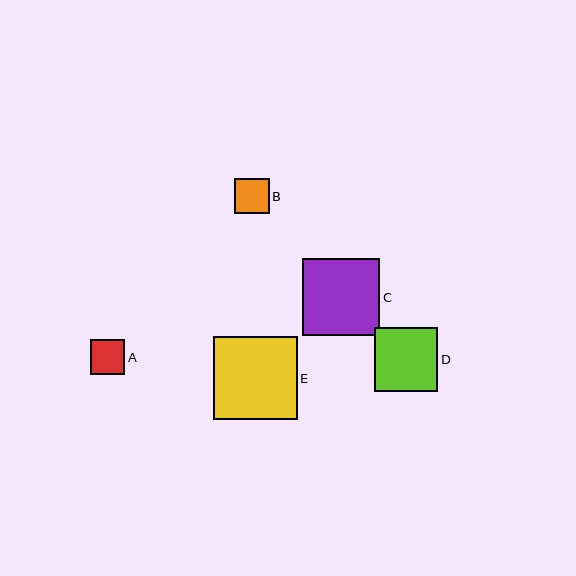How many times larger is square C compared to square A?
Square C is approximately 2.2 times the size of square A.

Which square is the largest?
Square E is the largest with a size of approximately 83 pixels.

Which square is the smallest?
Square A is the smallest with a size of approximately 34 pixels.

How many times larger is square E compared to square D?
Square E is approximately 1.3 times the size of square D.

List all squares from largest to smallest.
From largest to smallest: E, C, D, B, A.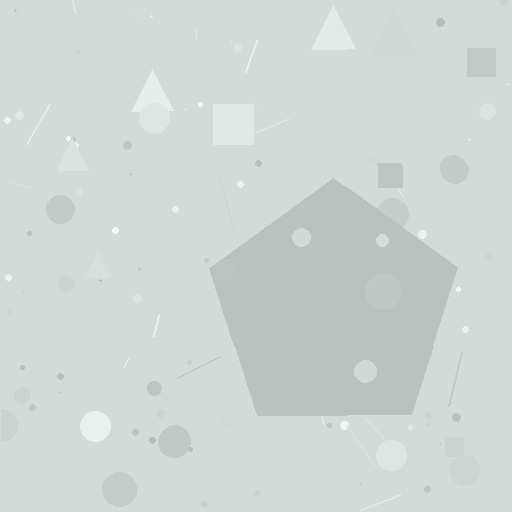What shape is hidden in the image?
A pentagon is hidden in the image.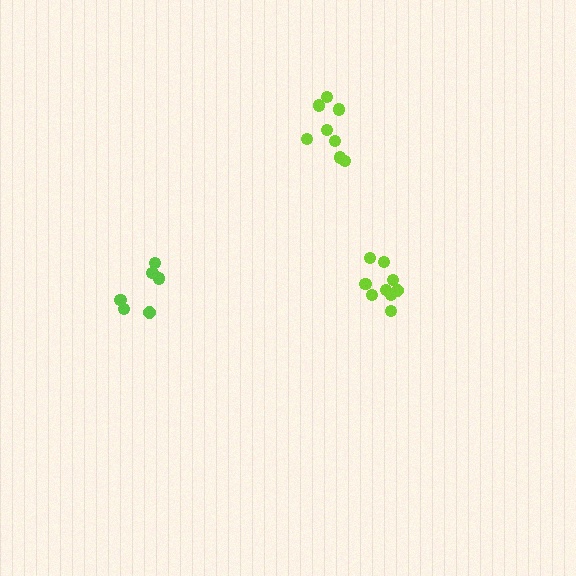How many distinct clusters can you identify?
There are 3 distinct clusters.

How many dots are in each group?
Group 1: 9 dots, Group 2: 8 dots, Group 3: 6 dots (23 total).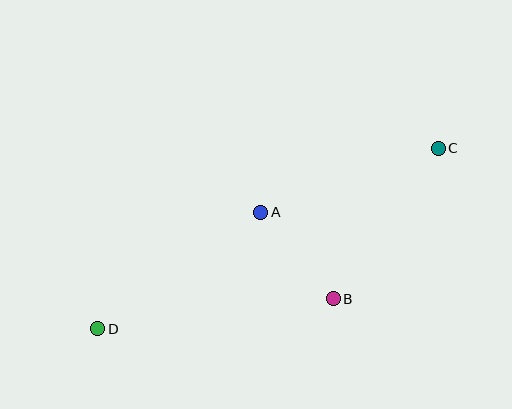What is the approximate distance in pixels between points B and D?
The distance between B and D is approximately 237 pixels.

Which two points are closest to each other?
Points A and B are closest to each other.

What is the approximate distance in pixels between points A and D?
The distance between A and D is approximately 200 pixels.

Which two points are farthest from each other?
Points C and D are farthest from each other.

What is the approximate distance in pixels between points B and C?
The distance between B and C is approximately 184 pixels.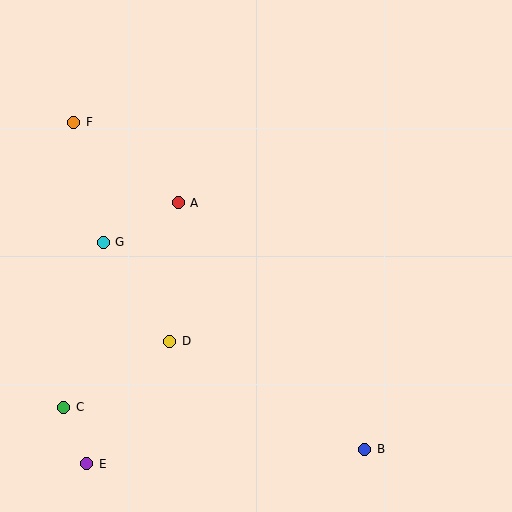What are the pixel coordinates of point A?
Point A is at (178, 203).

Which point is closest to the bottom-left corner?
Point E is closest to the bottom-left corner.